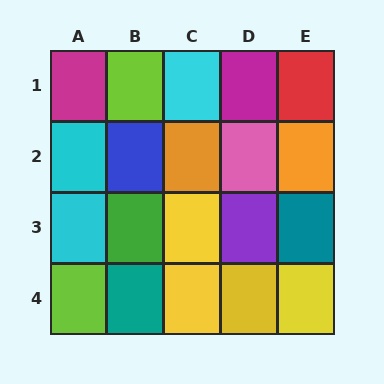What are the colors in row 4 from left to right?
Lime, teal, yellow, yellow, yellow.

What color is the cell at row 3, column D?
Purple.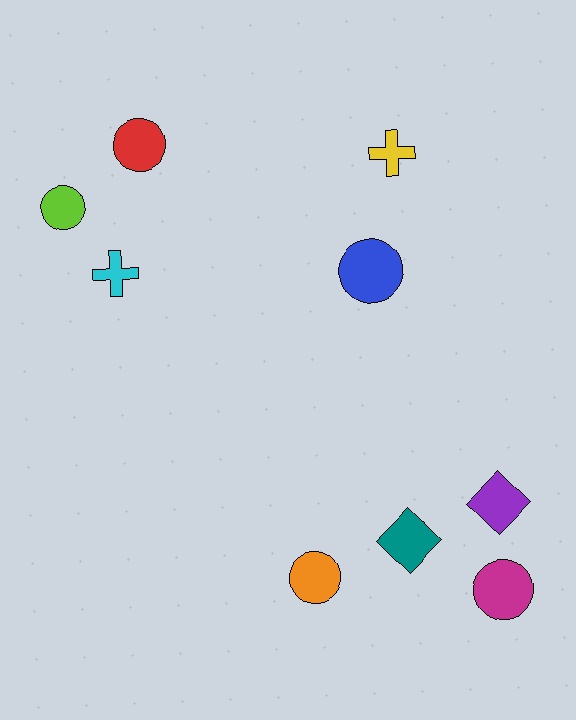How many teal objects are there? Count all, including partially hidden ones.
There is 1 teal object.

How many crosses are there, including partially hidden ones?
There are 2 crosses.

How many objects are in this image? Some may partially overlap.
There are 9 objects.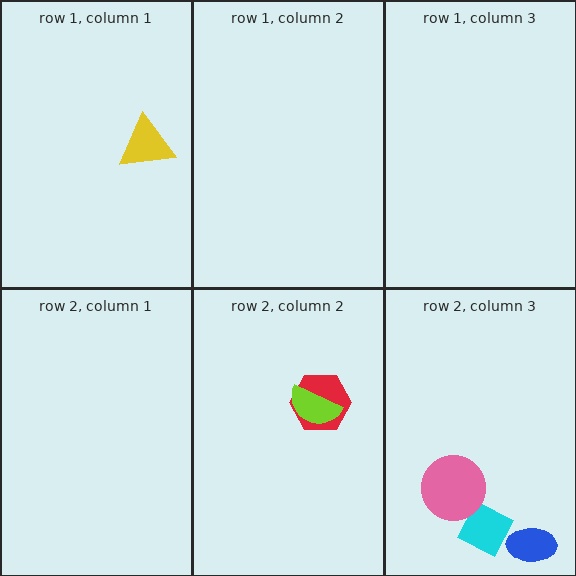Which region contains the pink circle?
The row 2, column 3 region.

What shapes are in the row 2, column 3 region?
The blue ellipse, the cyan diamond, the pink circle.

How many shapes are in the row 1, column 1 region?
1.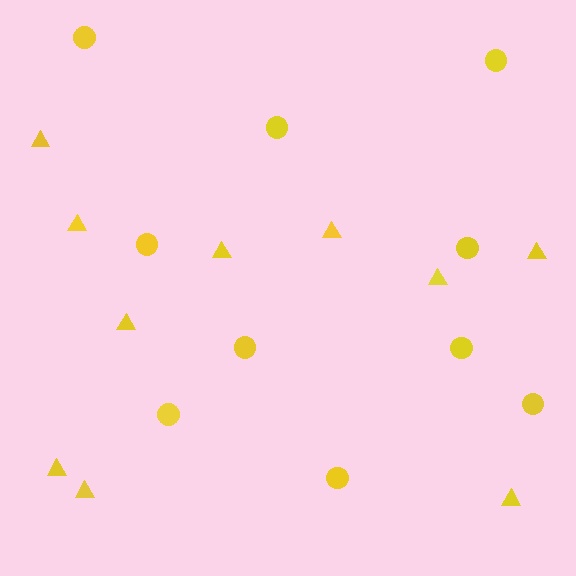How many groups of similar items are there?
There are 2 groups: one group of triangles (10) and one group of circles (10).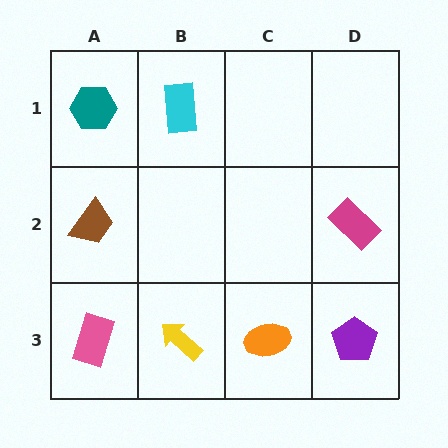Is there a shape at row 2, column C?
No, that cell is empty.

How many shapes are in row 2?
2 shapes.